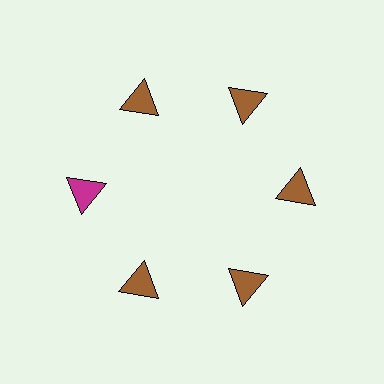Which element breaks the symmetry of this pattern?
The magenta triangle at roughly the 9 o'clock position breaks the symmetry. All other shapes are brown triangles.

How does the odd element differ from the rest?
It has a different color: magenta instead of brown.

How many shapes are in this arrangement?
There are 6 shapes arranged in a ring pattern.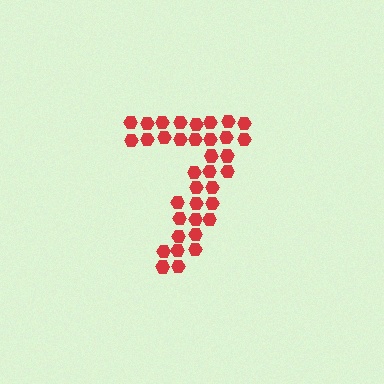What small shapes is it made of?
It is made of small hexagons.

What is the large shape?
The large shape is the digit 7.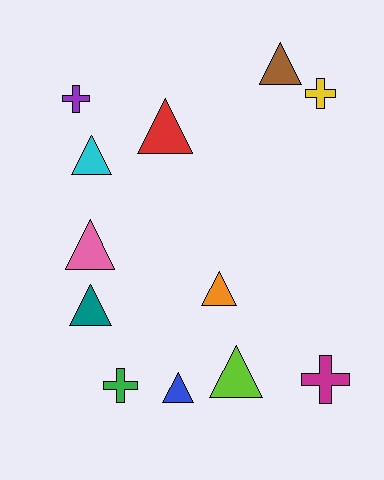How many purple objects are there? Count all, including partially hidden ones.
There is 1 purple object.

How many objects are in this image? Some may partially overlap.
There are 12 objects.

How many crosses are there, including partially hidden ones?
There are 4 crosses.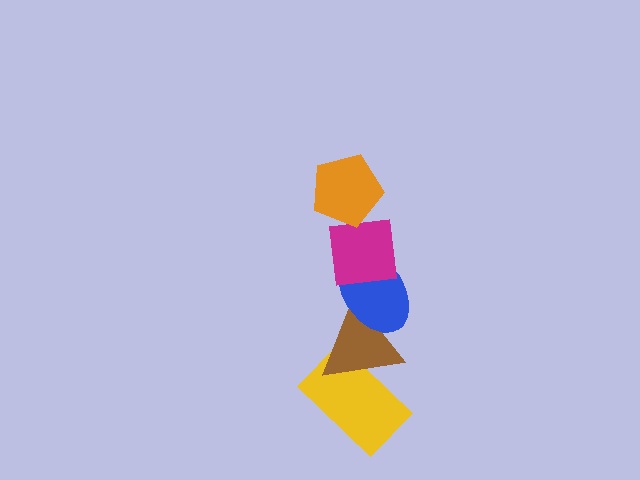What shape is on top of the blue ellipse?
The magenta square is on top of the blue ellipse.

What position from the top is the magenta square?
The magenta square is 2nd from the top.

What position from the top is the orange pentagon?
The orange pentagon is 1st from the top.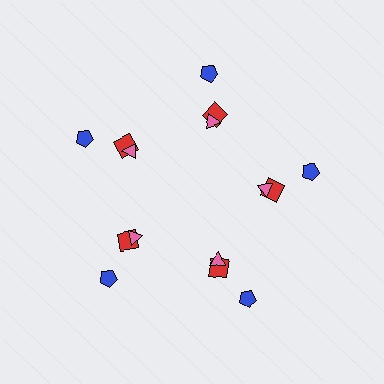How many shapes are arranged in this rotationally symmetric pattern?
There are 15 shapes, arranged in 5 groups of 3.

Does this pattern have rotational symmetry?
Yes, this pattern has 5-fold rotational symmetry. It looks the same after rotating 72 degrees around the center.